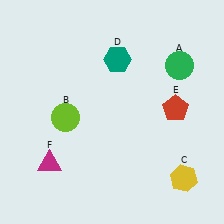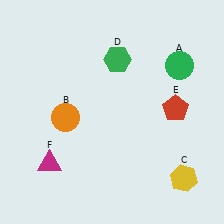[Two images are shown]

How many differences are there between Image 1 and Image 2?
There are 2 differences between the two images.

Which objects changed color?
B changed from lime to orange. D changed from teal to green.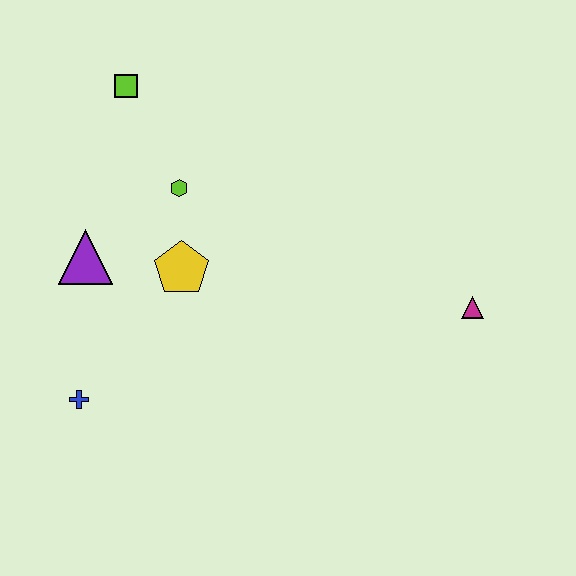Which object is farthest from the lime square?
The magenta triangle is farthest from the lime square.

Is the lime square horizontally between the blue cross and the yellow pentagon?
Yes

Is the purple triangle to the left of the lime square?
Yes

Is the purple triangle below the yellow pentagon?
No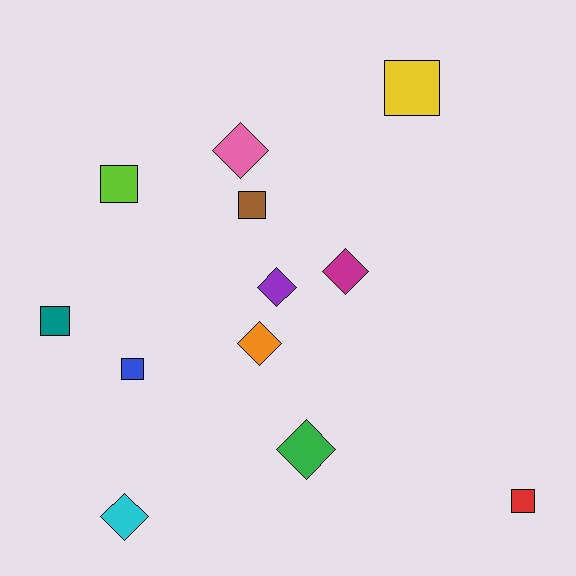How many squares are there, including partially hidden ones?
There are 6 squares.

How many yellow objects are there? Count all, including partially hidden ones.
There is 1 yellow object.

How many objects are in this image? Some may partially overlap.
There are 12 objects.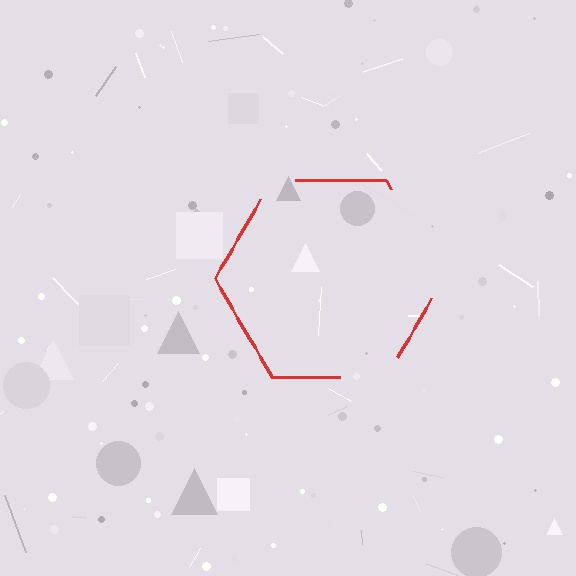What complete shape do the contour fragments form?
The contour fragments form a hexagon.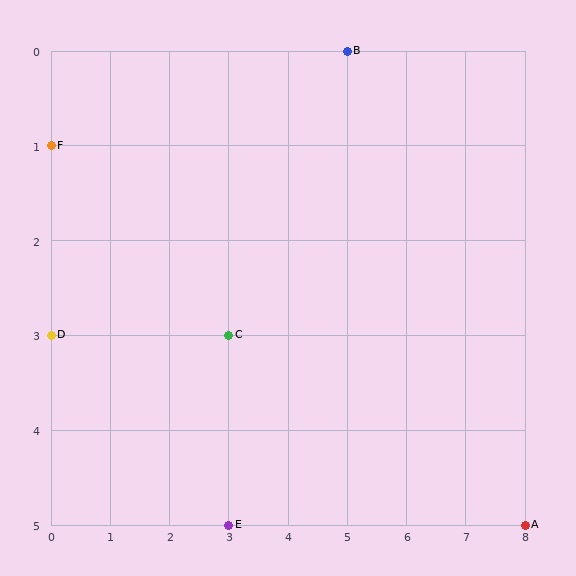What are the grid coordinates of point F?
Point F is at grid coordinates (0, 1).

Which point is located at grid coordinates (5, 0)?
Point B is at (5, 0).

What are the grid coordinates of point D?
Point D is at grid coordinates (0, 3).